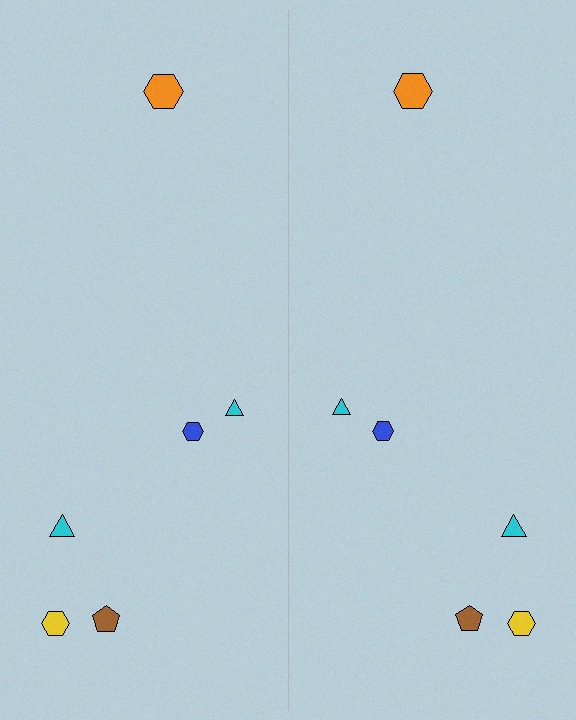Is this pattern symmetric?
Yes, this pattern has bilateral (reflection) symmetry.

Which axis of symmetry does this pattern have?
The pattern has a vertical axis of symmetry running through the center of the image.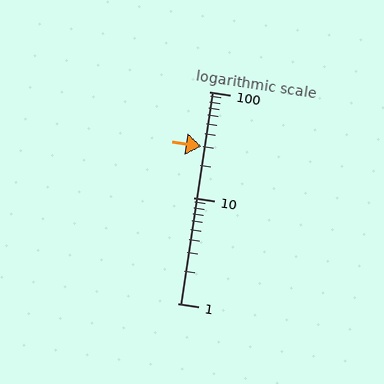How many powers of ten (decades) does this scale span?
The scale spans 2 decades, from 1 to 100.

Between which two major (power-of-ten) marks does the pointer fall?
The pointer is between 10 and 100.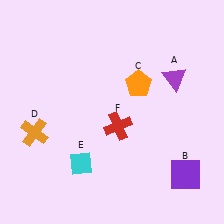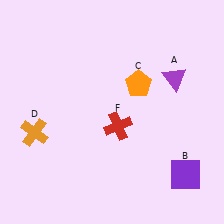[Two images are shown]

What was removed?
The cyan diamond (E) was removed in Image 2.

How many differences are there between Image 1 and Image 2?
There is 1 difference between the two images.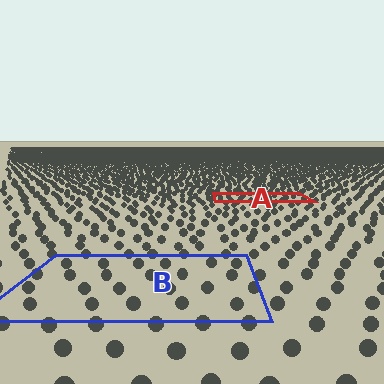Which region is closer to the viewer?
Region B is closer. The texture elements there are larger and more spread out.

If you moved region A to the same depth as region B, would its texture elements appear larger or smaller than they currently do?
They would appear larger. At a closer depth, the same texture elements are projected at a bigger on-screen size.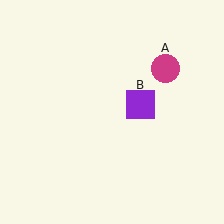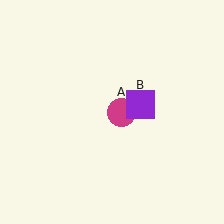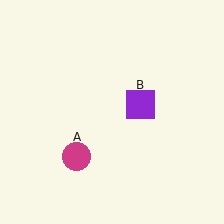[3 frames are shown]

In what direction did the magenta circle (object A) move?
The magenta circle (object A) moved down and to the left.